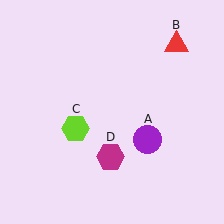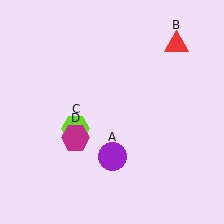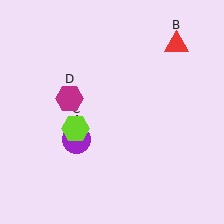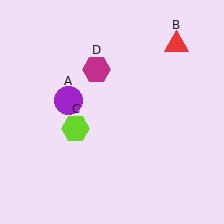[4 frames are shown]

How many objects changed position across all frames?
2 objects changed position: purple circle (object A), magenta hexagon (object D).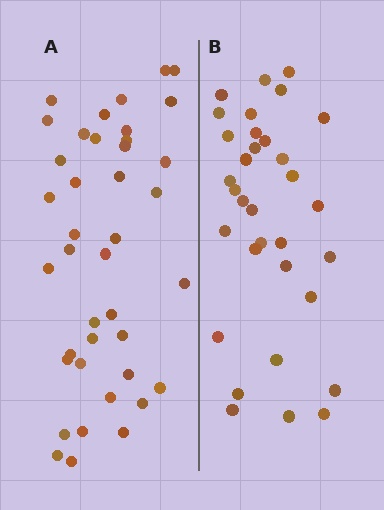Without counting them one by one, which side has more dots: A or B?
Region A (the left region) has more dots.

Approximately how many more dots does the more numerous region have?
Region A has roughly 8 or so more dots than region B.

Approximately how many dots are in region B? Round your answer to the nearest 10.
About 30 dots. (The exact count is 33, which rounds to 30.)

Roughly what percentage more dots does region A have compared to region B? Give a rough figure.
About 20% more.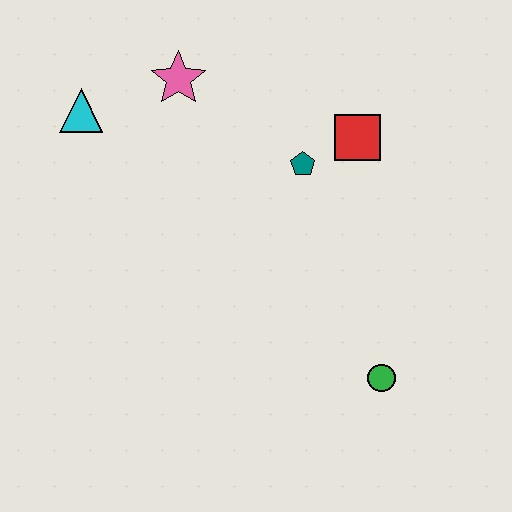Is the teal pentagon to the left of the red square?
Yes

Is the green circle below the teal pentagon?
Yes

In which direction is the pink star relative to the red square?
The pink star is to the left of the red square.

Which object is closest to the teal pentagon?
The red square is closest to the teal pentagon.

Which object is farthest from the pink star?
The green circle is farthest from the pink star.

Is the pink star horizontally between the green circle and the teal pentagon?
No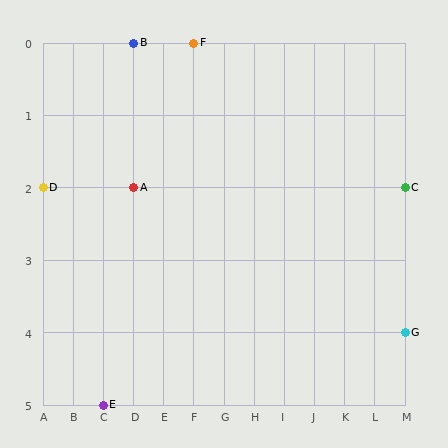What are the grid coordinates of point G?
Point G is at grid coordinates (M, 4).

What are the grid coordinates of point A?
Point A is at grid coordinates (D, 2).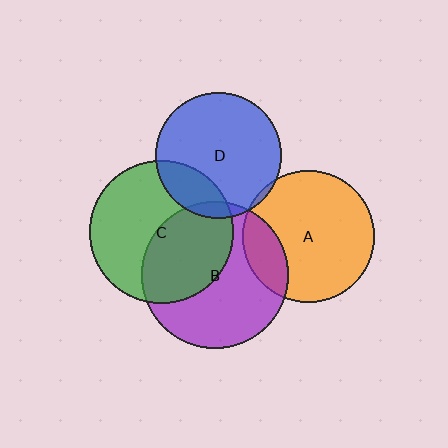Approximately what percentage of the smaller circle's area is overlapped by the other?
Approximately 5%.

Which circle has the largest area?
Circle B (purple).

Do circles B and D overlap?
Yes.